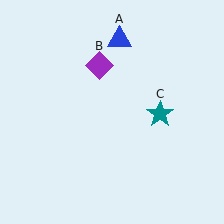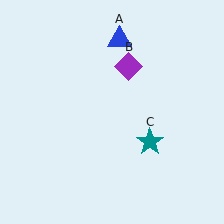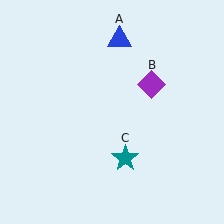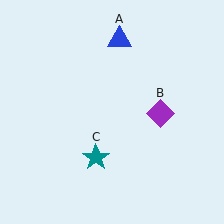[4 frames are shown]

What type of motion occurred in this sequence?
The purple diamond (object B), teal star (object C) rotated clockwise around the center of the scene.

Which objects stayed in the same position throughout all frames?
Blue triangle (object A) remained stationary.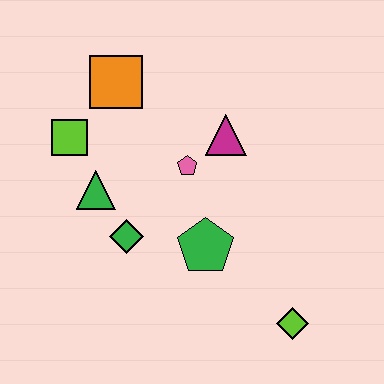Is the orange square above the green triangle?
Yes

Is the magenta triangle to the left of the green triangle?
No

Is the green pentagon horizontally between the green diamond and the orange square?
No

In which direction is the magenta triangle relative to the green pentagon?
The magenta triangle is above the green pentagon.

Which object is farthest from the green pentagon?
The orange square is farthest from the green pentagon.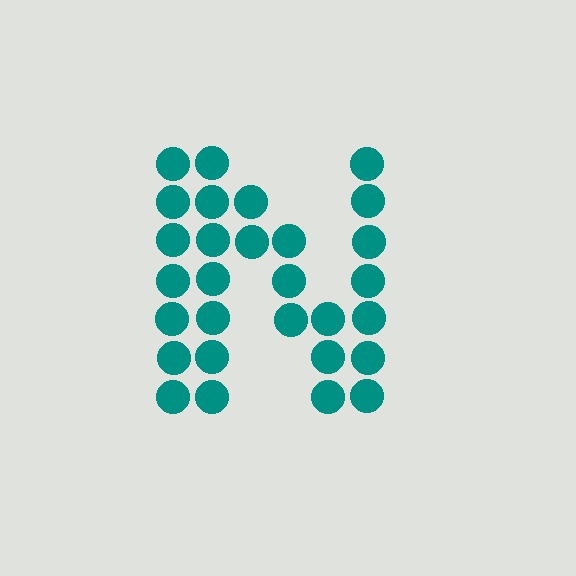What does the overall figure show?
The overall figure shows the letter N.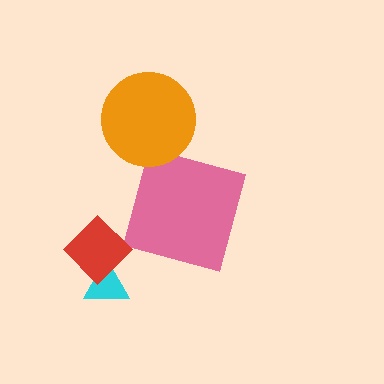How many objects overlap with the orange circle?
0 objects overlap with the orange circle.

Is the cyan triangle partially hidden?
Yes, it is partially covered by another shape.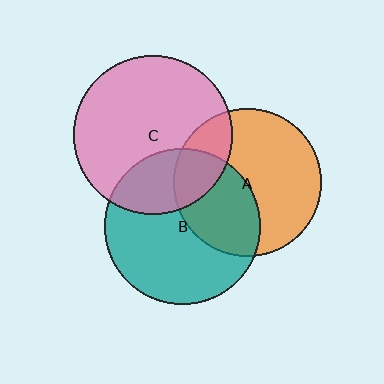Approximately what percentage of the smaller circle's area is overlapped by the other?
Approximately 30%.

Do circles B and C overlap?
Yes.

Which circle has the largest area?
Circle C (pink).